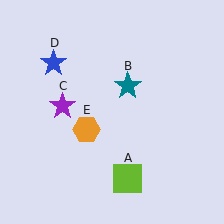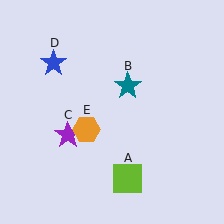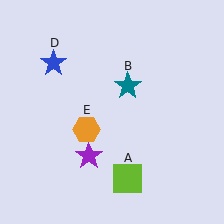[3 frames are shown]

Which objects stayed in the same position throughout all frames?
Lime square (object A) and teal star (object B) and blue star (object D) and orange hexagon (object E) remained stationary.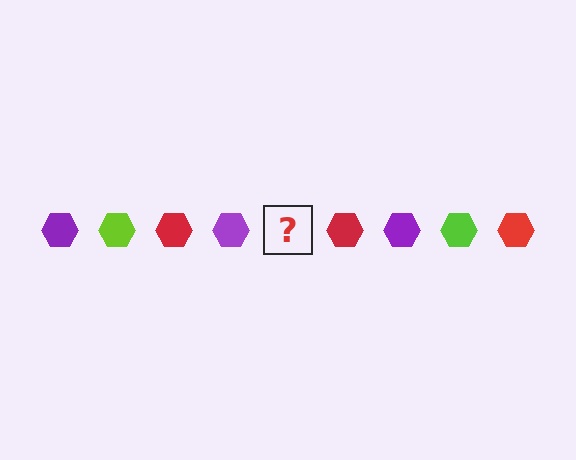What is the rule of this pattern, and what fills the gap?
The rule is that the pattern cycles through purple, lime, red hexagons. The gap should be filled with a lime hexagon.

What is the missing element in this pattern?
The missing element is a lime hexagon.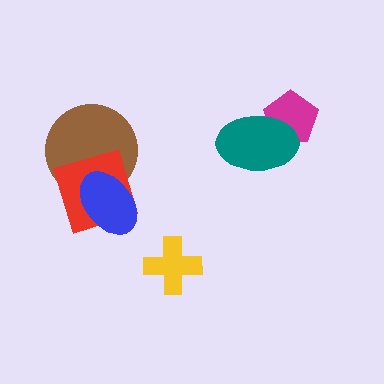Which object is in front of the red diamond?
The blue ellipse is in front of the red diamond.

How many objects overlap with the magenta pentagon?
1 object overlaps with the magenta pentagon.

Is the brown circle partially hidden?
Yes, it is partially covered by another shape.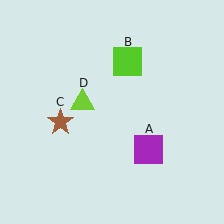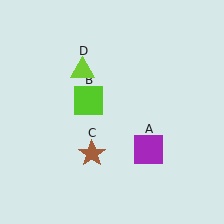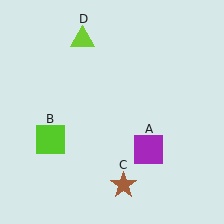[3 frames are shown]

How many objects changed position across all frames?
3 objects changed position: lime square (object B), brown star (object C), lime triangle (object D).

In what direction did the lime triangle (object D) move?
The lime triangle (object D) moved up.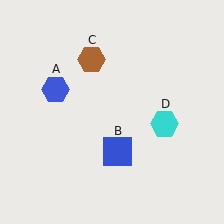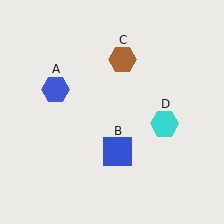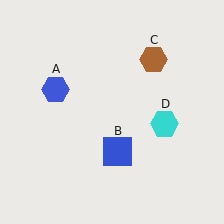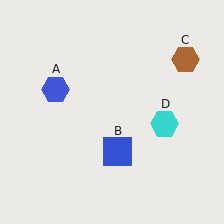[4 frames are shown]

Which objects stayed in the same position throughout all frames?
Blue hexagon (object A) and blue square (object B) and cyan hexagon (object D) remained stationary.